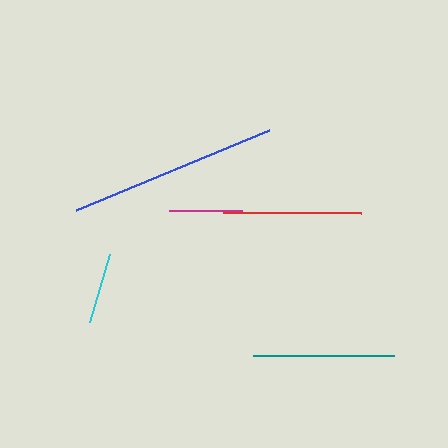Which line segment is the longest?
The blue line is the longest at approximately 208 pixels.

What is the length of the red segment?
The red segment is approximately 139 pixels long.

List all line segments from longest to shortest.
From longest to shortest: blue, teal, red, magenta, cyan.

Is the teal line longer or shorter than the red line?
The teal line is longer than the red line.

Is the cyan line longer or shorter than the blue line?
The blue line is longer than the cyan line.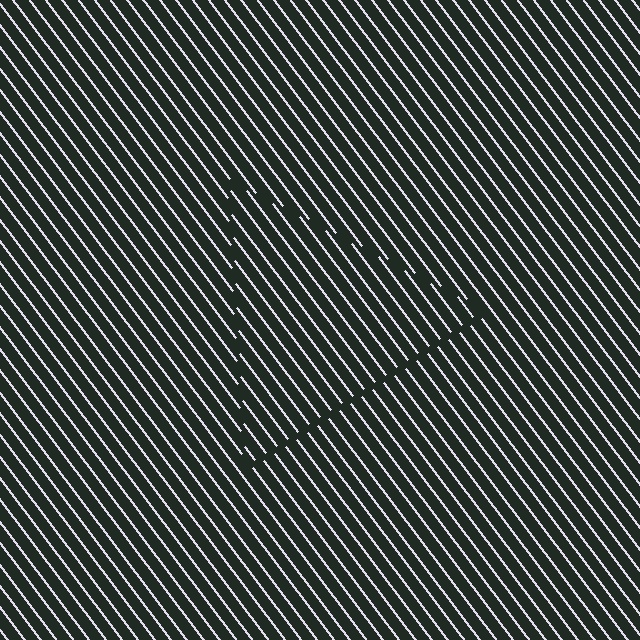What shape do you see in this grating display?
An illusory triangle. The interior of the shape contains the same grating, shifted by half a period — the contour is defined by the phase discontinuity where line-ends from the inner and outer gratings abut.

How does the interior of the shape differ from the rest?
The interior of the shape contains the same grating, shifted by half a period — the contour is defined by the phase discontinuity where line-ends from the inner and outer gratings abut.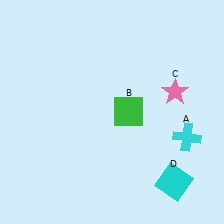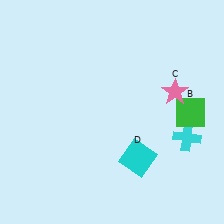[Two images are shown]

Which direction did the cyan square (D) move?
The cyan square (D) moved left.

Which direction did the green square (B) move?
The green square (B) moved right.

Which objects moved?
The objects that moved are: the green square (B), the cyan square (D).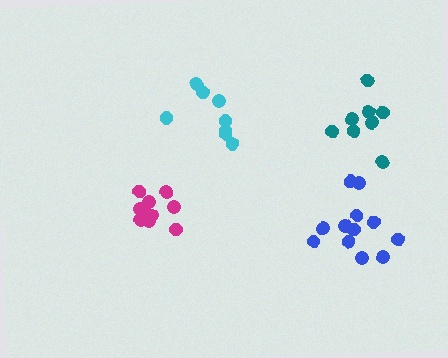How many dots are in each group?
Group 1: 10 dots, Group 2: 8 dots, Group 3: 8 dots, Group 4: 12 dots (38 total).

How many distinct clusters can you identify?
There are 4 distinct clusters.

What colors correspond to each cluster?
The clusters are colored: magenta, cyan, teal, blue.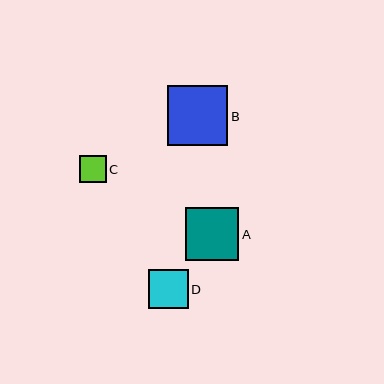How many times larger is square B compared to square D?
Square B is approximately 1.5 times the size of square D.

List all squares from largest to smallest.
From largest to smallest: B, A, D, C.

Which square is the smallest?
Square C is the smallest with a size of approximately 27 pixels.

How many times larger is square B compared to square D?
Square B is approximately 1.5 times the size of square D.